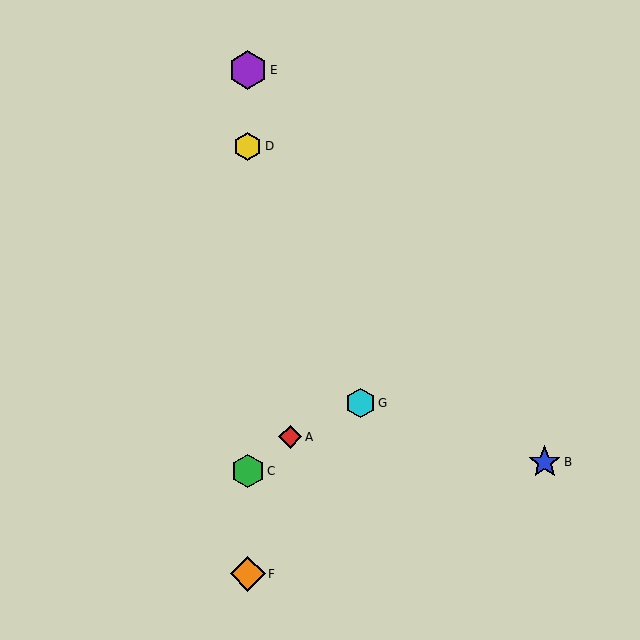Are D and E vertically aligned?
Yes, both are at x≈248.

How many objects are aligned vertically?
4 objects (C, D, E, F) are aligned vertically.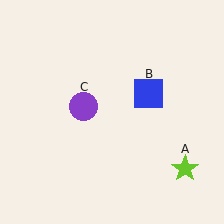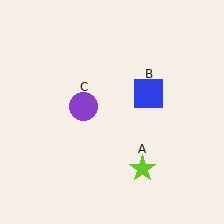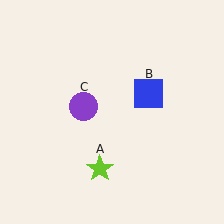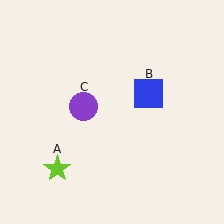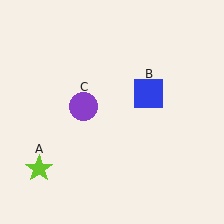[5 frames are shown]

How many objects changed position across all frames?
1 object changed position: lime star (object A).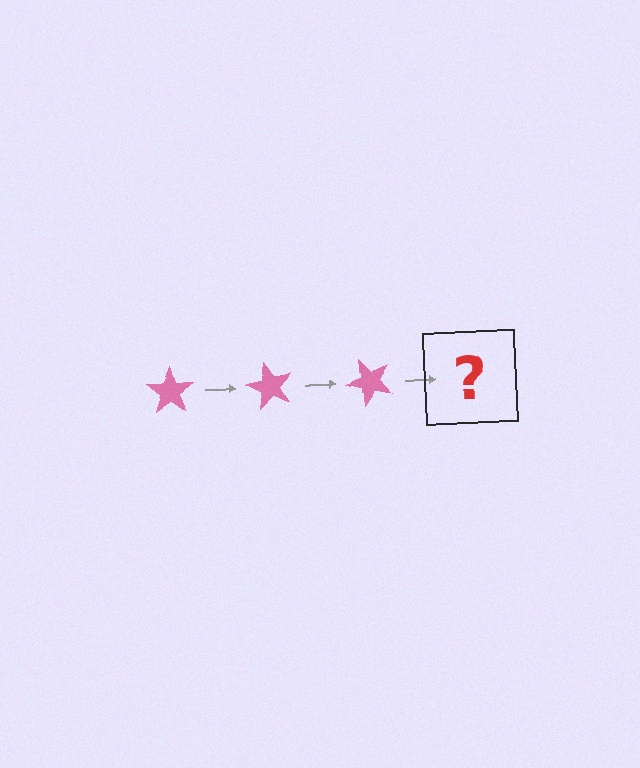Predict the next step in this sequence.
The next step is a pink star rotated 180 degrees.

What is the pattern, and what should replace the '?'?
The pattern is that the star rotates 60 degrees each step. The '?' should be a pink star rotated 180 degrees.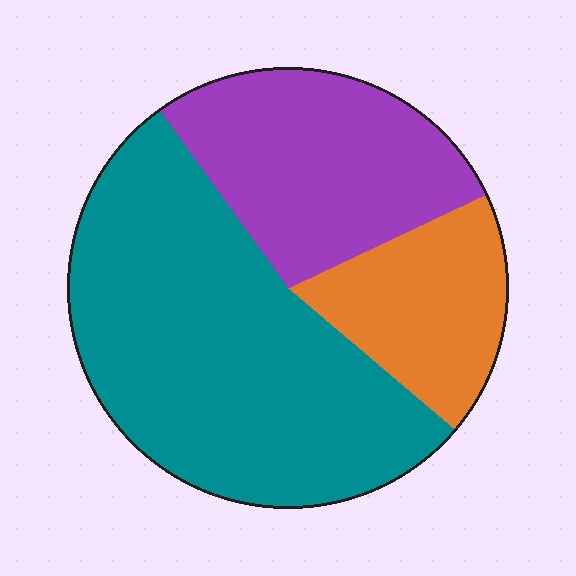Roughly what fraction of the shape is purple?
Purple takes up between a sixth and a third of the shape.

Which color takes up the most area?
Teal, at roughly 55%.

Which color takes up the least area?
Orange, at roughly 20%.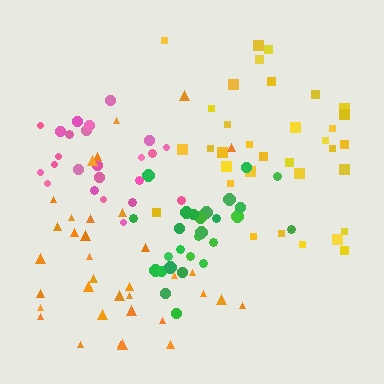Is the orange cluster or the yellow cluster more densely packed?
Orange.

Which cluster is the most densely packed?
Green.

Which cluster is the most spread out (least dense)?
Yellow.